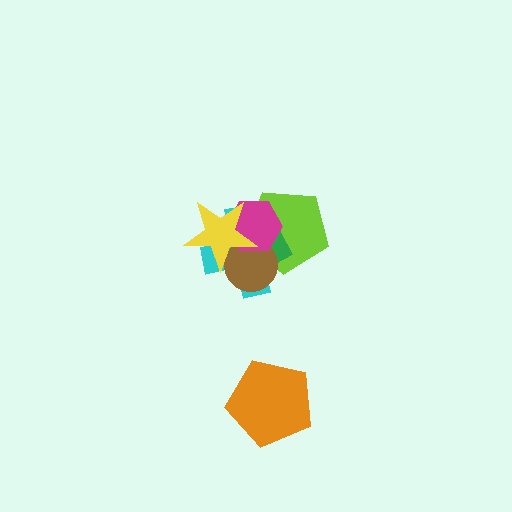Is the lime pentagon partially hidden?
Yes, it is partially covered by another shape.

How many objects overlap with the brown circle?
5 objects overlap with the brown circle.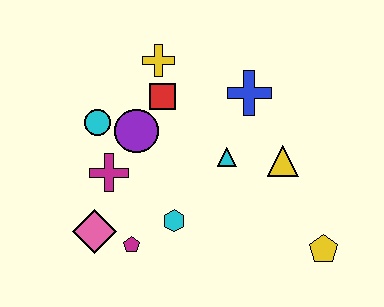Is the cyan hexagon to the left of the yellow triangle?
Yes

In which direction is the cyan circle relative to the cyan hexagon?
The cyan circle is above the cyan hexagon.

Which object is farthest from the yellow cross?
The yellow pentagon is farthest from the yellow cross.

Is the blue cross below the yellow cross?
Yes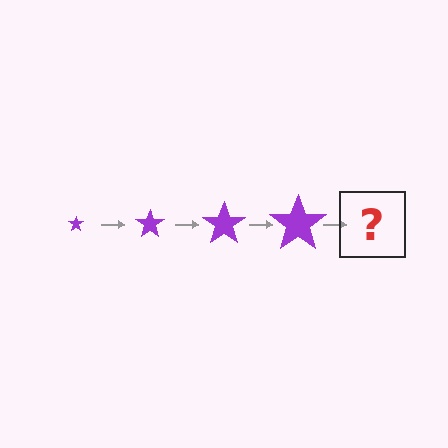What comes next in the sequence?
The next element should be a purple star, larger than the previous one.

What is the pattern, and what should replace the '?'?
The pattern is that the star gets progressively larger each step. The '?' should be a purple star, larger than the previous one.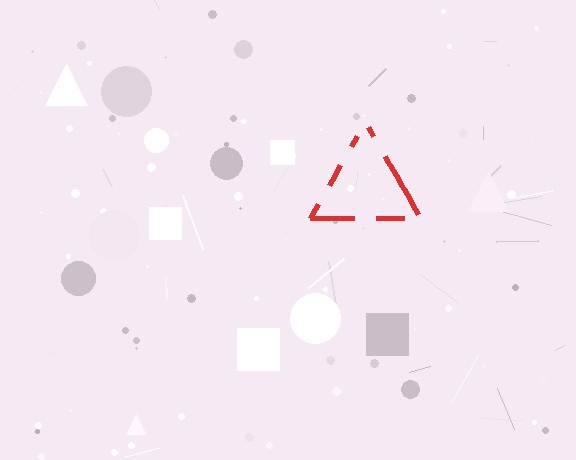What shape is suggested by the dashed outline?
The dashed outline suggests a triangle.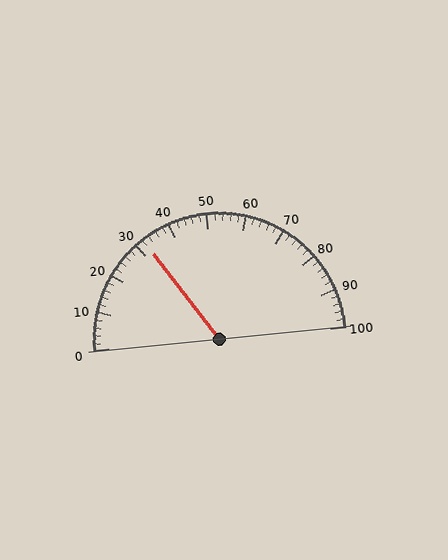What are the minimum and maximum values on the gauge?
The gauge ranges from 0 to 100.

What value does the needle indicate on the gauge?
The needle indicates approximately 32.